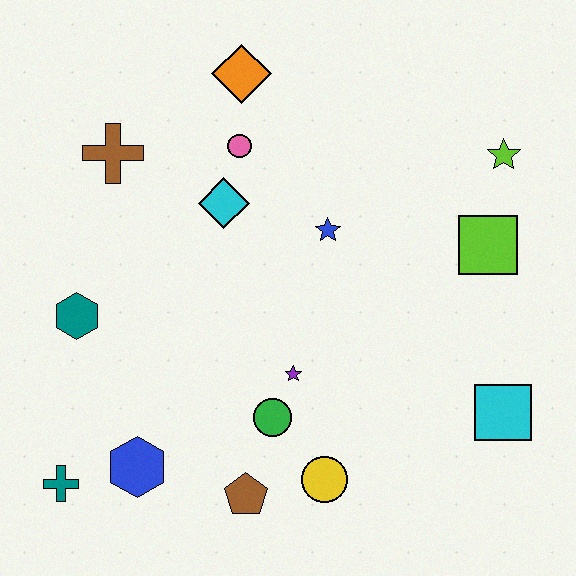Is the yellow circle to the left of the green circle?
No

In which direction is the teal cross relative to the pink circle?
The teal cross is below the pink circle.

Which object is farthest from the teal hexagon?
The lime star is farthest from the teal hexagon.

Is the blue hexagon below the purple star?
Yes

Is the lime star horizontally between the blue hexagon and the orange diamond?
No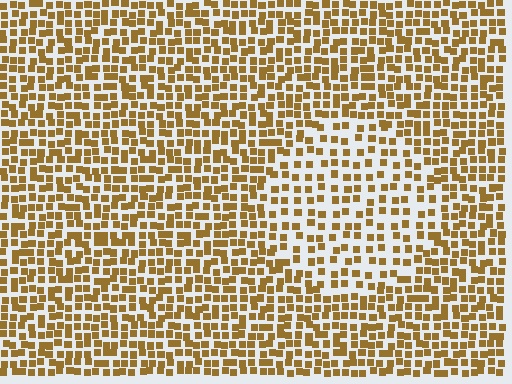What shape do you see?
I see a circle.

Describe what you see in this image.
The image contains small brown elements arranged at two different densities. A circle-shaped region is visible where the elements are less densely packed than the surrounding area.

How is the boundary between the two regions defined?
The boundary is defined by a change in element density (approximately 1.7x ratio). All elements are the same color, size, and shape.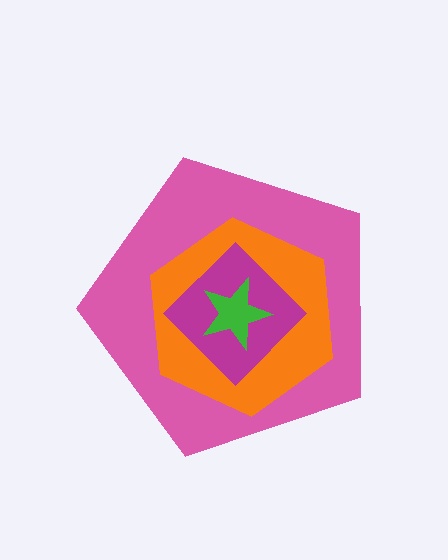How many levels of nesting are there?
4.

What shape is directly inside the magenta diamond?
The green star.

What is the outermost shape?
The pink pentagon.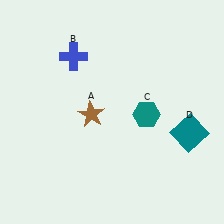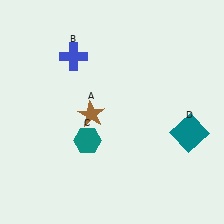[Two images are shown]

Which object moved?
The teal hexagon (C) moved left.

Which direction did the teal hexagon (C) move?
The teal hexagon (C) moved left.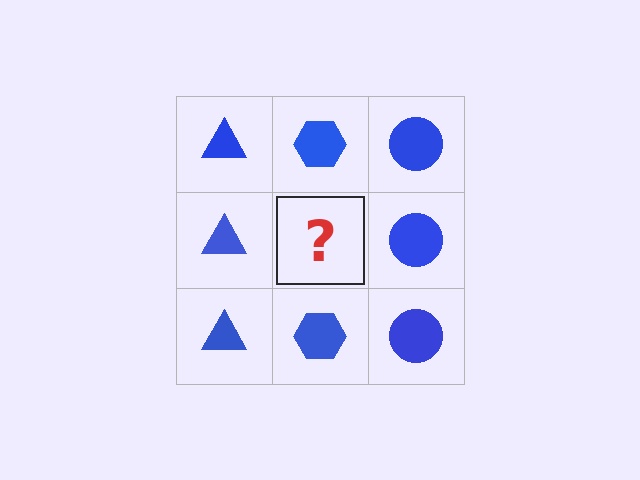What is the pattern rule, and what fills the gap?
The rule is that each column has a consistent shape. The gap should be filled with a blue hexagon.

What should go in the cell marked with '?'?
The missing cell should contain a blue hexagon.